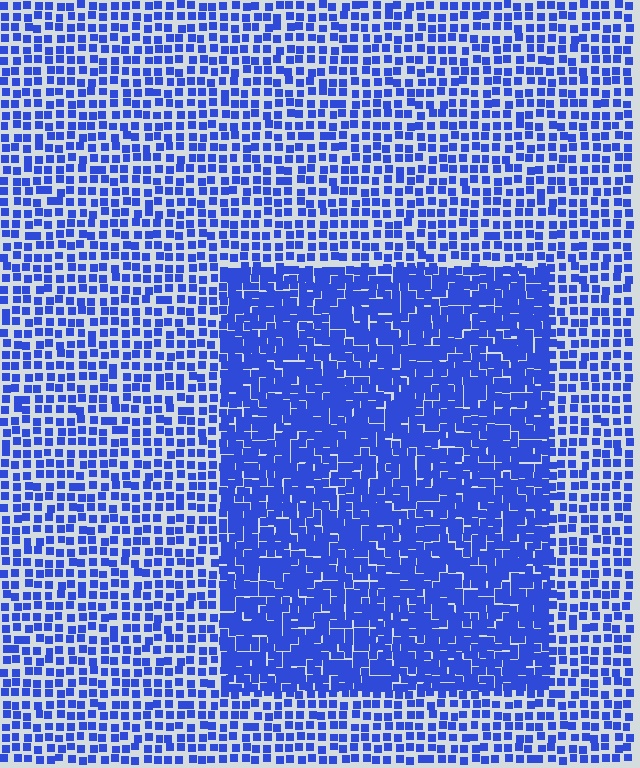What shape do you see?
I see a rectangle.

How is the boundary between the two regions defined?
The boundary is defined by a change in element density (approximately 1.9x ratio). All elements are the same color, size, and shape.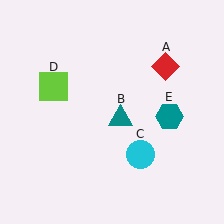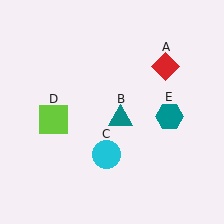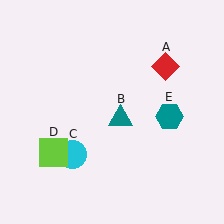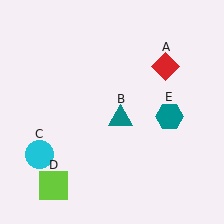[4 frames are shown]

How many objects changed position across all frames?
2 objects changed position: cyan circle (object C), lime square (object D).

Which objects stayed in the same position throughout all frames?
Red diamond (object A) and teal triangle (object B) and teal hexagon (object E) remained stationary.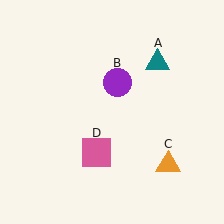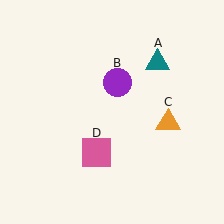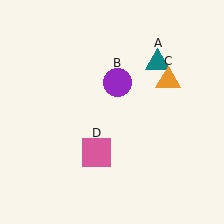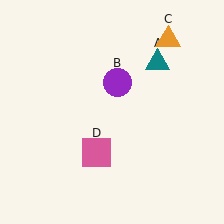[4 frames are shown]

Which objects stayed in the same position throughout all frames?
Teal triangle (object A) and purple circle (object B) and pink square (object D) remained stationary.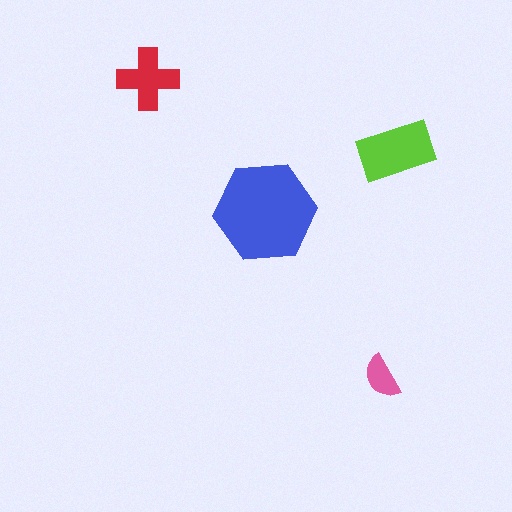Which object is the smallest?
The pink semicircle.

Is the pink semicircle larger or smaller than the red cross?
Smaller.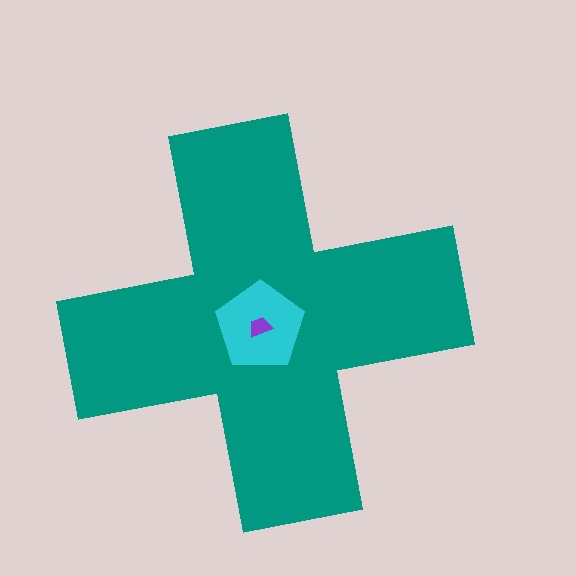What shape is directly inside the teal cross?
The cyan pentagon.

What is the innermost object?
The purple trapezoid.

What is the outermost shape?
The teal cross.